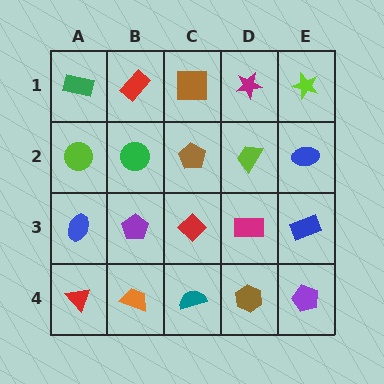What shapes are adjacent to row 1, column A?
A lime circle (row 2, column A), a red rectangle (row 1, column B).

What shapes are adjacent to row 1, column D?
A lime trapezoid (row 2, column D), a brown square (row 1, column C), a lime star (row 1, column E).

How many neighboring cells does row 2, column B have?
4.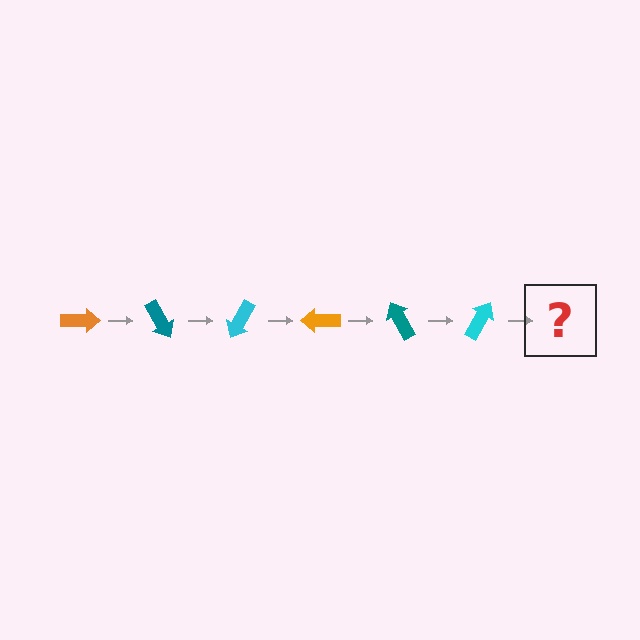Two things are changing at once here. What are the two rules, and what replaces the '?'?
The two rules are that it rotates 60 degrees each step and the color cycles through orange, teal, and cyan. The '?' should be an orange arrow, rotated 360 degrees from the start.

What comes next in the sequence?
The next element should be an orange arrow, rotated 360 degrees from the start.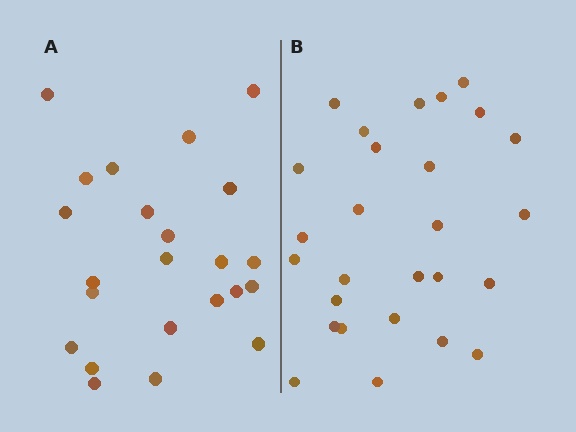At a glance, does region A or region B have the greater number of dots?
Region B (the right region) has more dots.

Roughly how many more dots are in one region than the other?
Region B has about 4 more dots than region A.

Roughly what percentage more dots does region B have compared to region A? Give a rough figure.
About 15% more.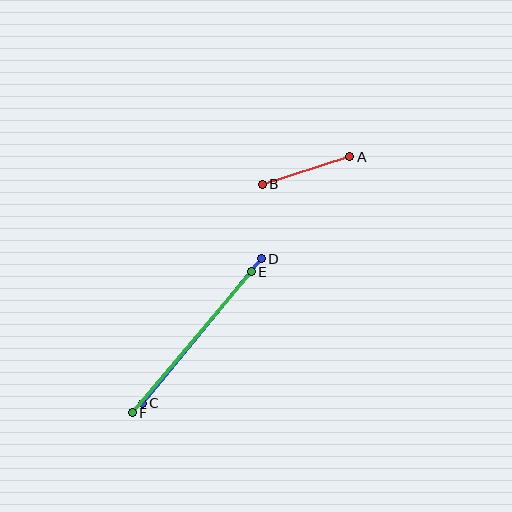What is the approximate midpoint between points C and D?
The midpoint is at approximately (202, 331) pixels.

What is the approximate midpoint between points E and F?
The midpoint is at approximately (192, 342) pixels.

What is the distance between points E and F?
The distance is approximately 185 pixels.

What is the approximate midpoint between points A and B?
The midpoint is at approximately (306, 171) pixels.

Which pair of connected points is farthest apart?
Points C and D are farthest apart.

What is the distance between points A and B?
The distance is approximately 92 pixels.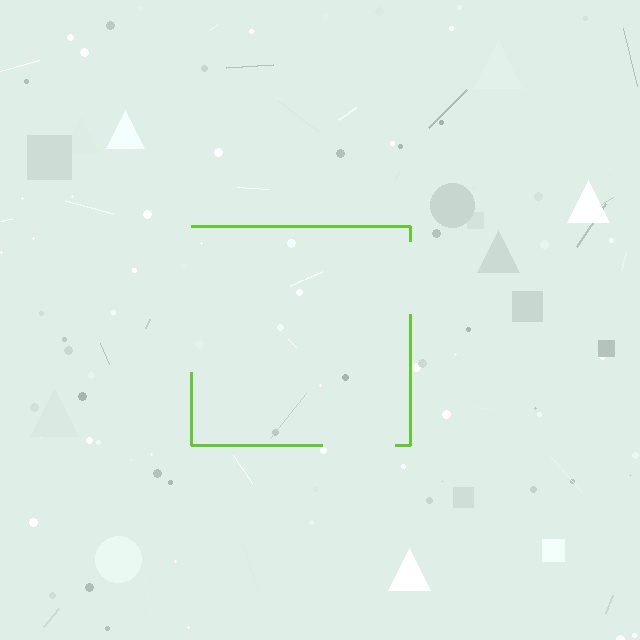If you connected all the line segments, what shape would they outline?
They would outline a square.